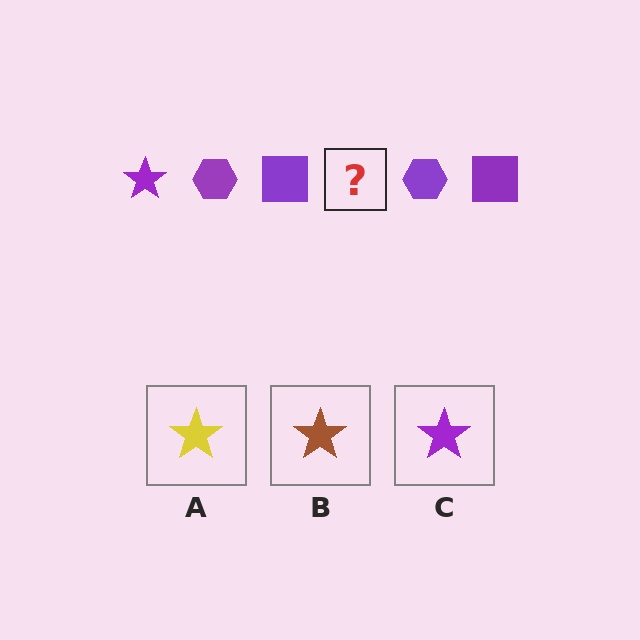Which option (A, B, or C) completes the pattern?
C.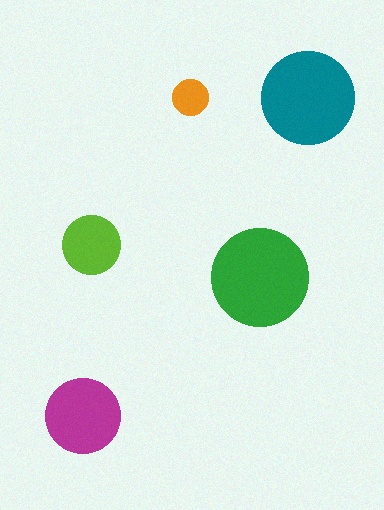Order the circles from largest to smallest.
the green one, the teal one, the magenta one, the lime one, the orange one.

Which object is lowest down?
The magenta circle is bottommost.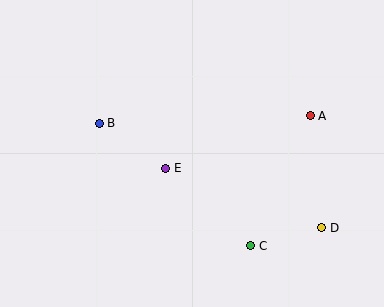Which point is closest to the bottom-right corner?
Point D is closest to the bottom-right corner.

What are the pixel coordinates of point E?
Point E is at (166, 168).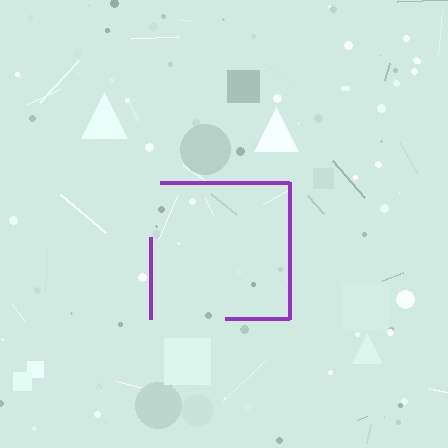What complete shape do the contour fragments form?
The contour fragments form a square.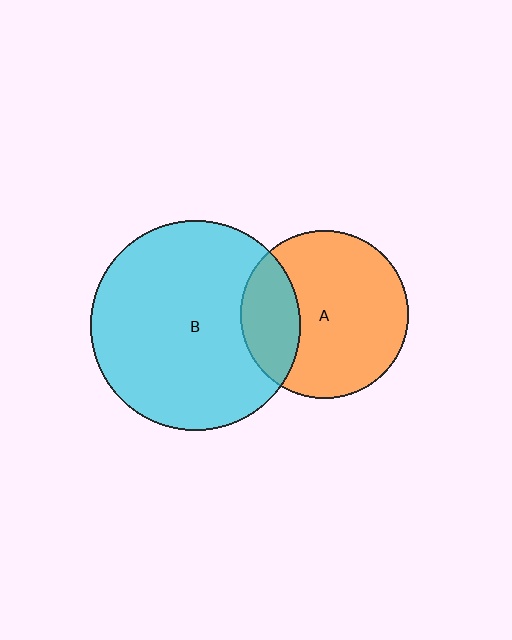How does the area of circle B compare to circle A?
Approximately 1.6 times.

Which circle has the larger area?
Circle B (cyan).